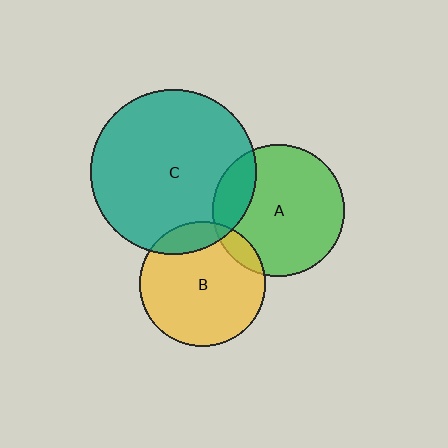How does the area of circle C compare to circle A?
Approximately 1.6 times.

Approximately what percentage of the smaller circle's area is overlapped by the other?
Approximately 20%.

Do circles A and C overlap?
Yes.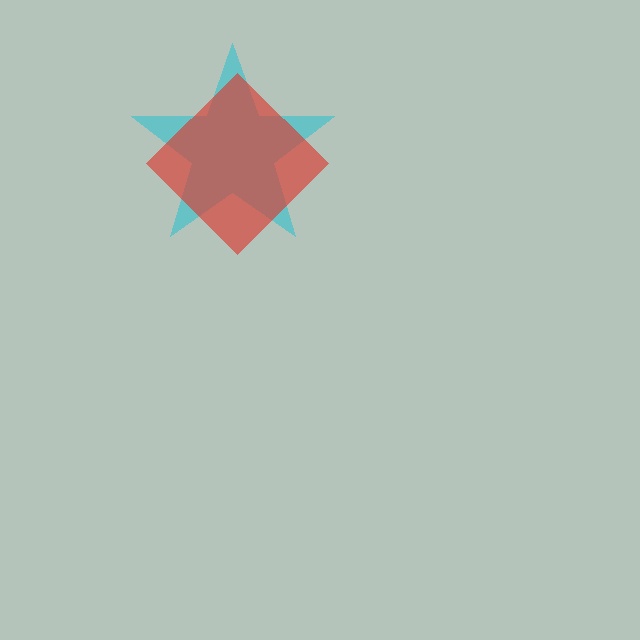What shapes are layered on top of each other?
The layered shapes are: a cyan star, a red diamond.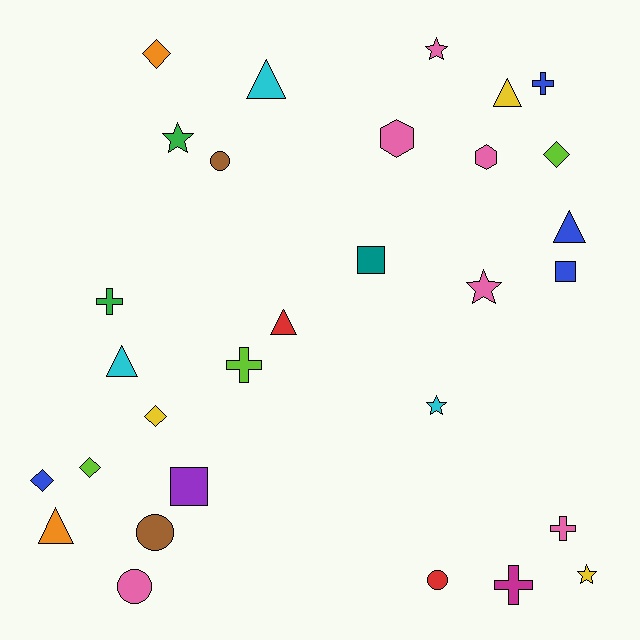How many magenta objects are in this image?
There is 1 magenta object.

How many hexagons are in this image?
There are 2 hexagons.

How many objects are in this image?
There are 30 objects.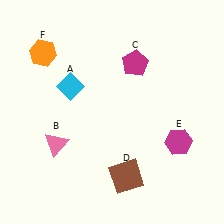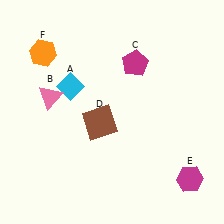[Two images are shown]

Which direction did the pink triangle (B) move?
The pink triangle (B) moved up.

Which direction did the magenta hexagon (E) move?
The magenta hexagon (E) moved down.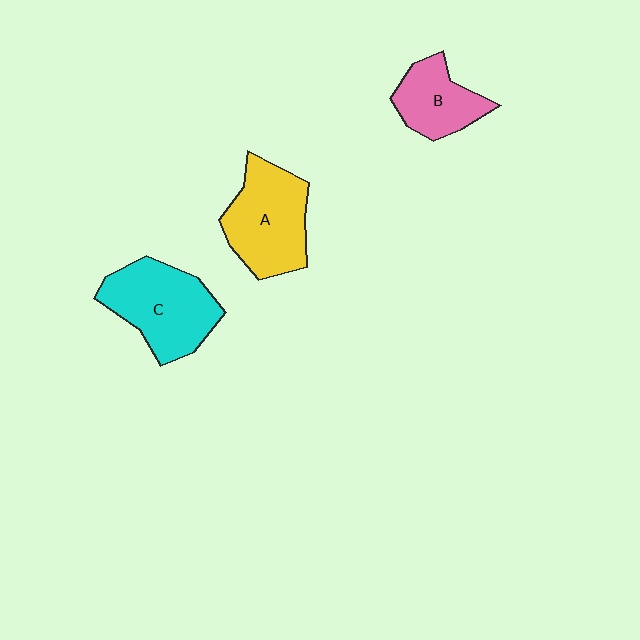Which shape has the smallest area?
Shape B (pink).